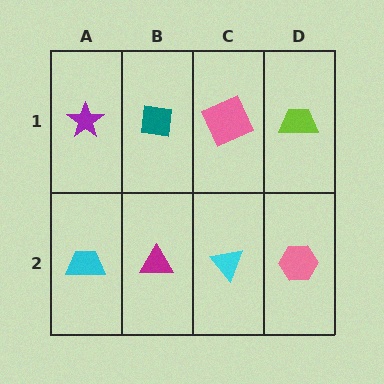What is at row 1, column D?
A lime trapezoid.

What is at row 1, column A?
A purple star.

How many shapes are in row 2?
4 shapes.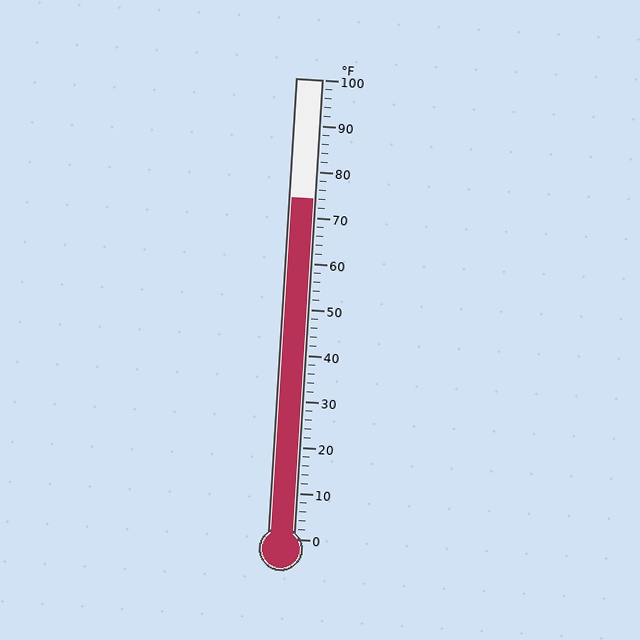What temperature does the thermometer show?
The thermometer shows approximately 74°F.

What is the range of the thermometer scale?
The thermometer scale ranges from 0°F to 100°F.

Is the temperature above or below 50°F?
The temperature is above 50°F.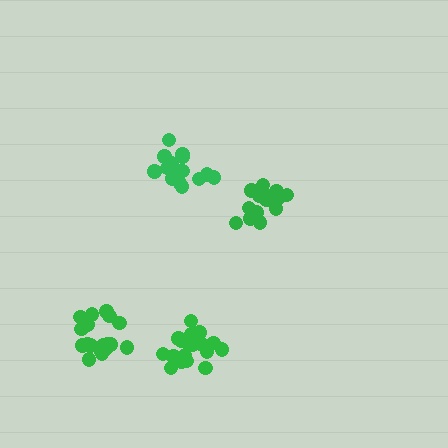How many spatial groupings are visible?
There are 4 spatial groupings.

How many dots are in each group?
Group 1: 20 dots, Group 2: 17 dots, Group 3: 18 dots, Group 4: 17 dots (72 total).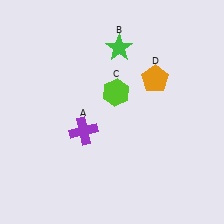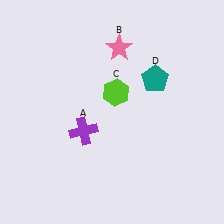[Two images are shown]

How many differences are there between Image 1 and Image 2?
There are 2 differences between the two images.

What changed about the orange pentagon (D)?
In Image 1, D is orange. In Image 2, it changed to teal.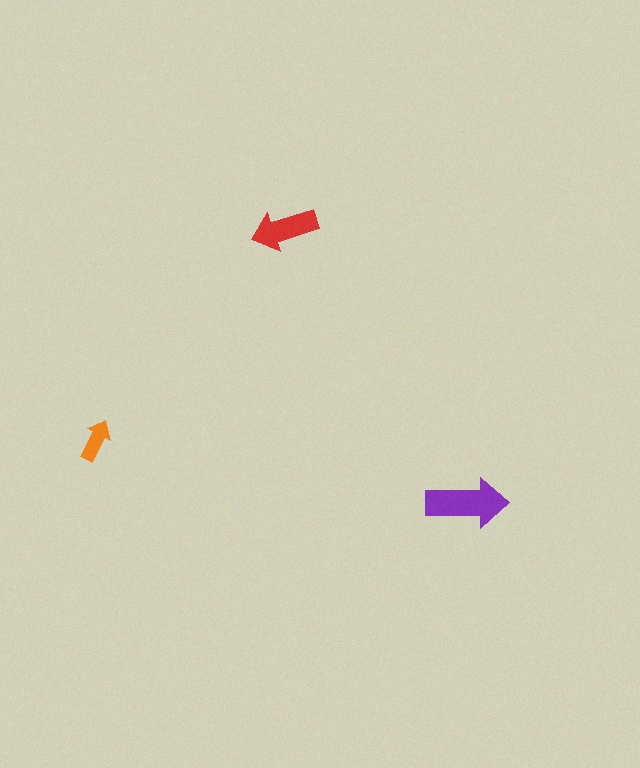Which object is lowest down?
The purple arrow is bottommost.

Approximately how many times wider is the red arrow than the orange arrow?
About 1.5 times wider.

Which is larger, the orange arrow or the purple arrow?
The purple one.